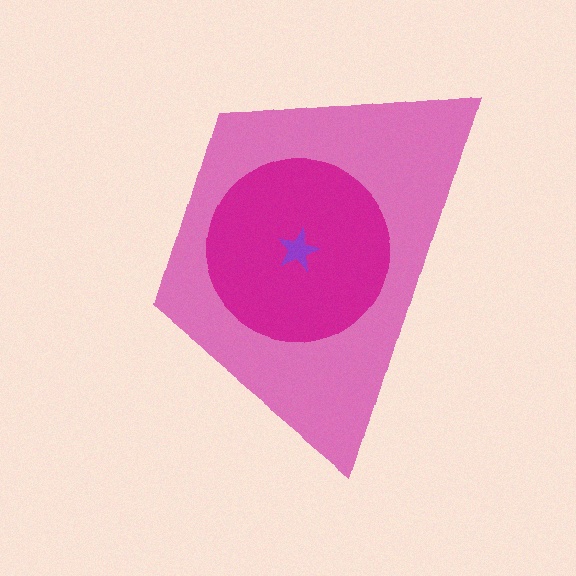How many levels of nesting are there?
3.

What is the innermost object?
The purple star.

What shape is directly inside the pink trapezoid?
The magenta circle.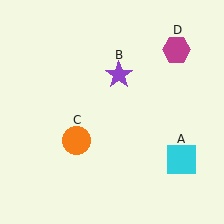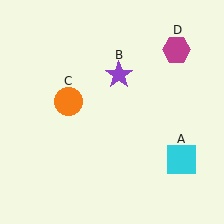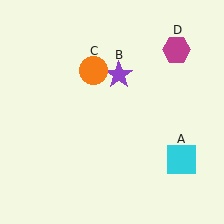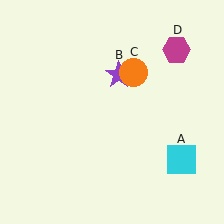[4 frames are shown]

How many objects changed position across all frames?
1 object changed position: orange circle (object C).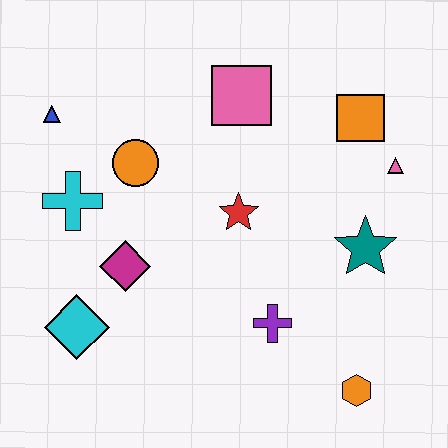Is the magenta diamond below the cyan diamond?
No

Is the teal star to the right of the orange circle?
Yes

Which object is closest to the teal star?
The pink triangle is closest to the teal star.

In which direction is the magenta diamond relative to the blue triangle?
The magenta diamond is below the blue triangle.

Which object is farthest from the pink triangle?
The cyan diamond is farthest from the pink triangle.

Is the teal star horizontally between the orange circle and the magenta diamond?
No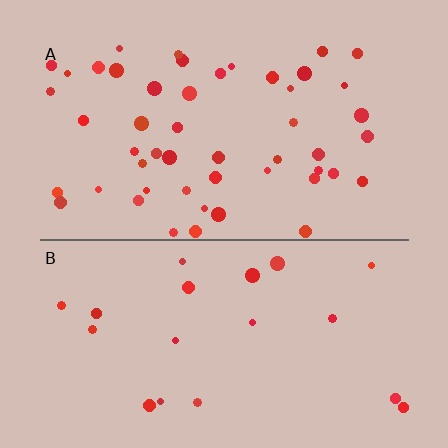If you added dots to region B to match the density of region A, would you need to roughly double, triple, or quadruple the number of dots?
Approximately triple.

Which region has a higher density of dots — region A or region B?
A (the top).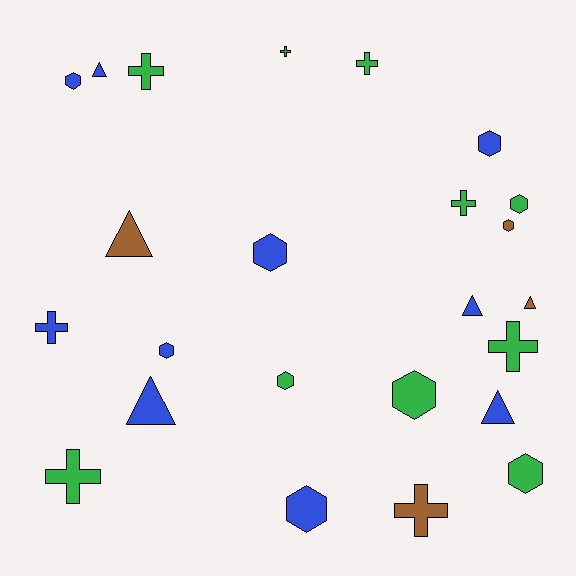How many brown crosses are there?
There is 1 brown cross.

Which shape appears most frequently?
Hexagon, with 10 objects.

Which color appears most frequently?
Blue, with 10 objects.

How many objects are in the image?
There are 24 objects.